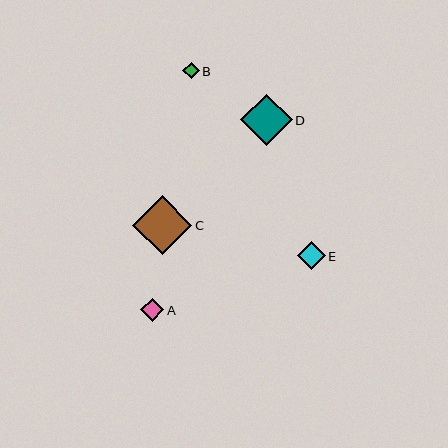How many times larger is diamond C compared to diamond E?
Diamond C is approximately 2.2 times the size of diamond E.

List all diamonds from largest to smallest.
From largest to smallest: C, D, E, A, B.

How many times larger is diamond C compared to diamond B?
Diamond C is approximately 3.7 times the size of diamond B.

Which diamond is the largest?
Diamond C is the largest with a size of approximately 60 pixels.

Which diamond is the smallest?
Diamond B is the smallest with a size of approximately 16 pixels.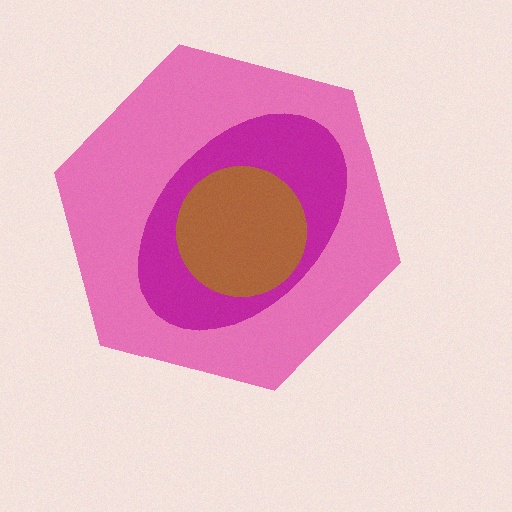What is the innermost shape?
The brown circle.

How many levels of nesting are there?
3.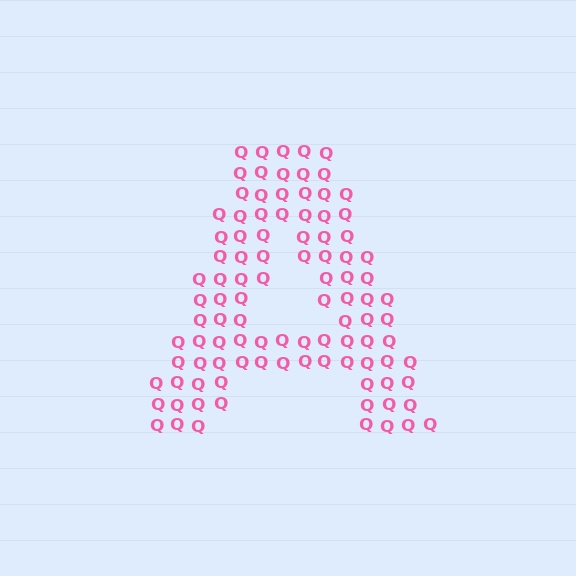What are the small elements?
The small elements are letter Q's.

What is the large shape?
The large shape is the letter A.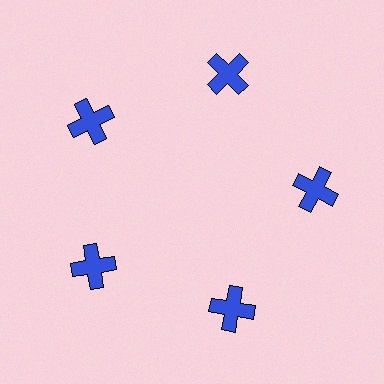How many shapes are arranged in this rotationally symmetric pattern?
There are 5 shapes, arranged in 5 groups of 1.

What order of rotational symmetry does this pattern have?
This pattern has 5-fold rotational symmetry.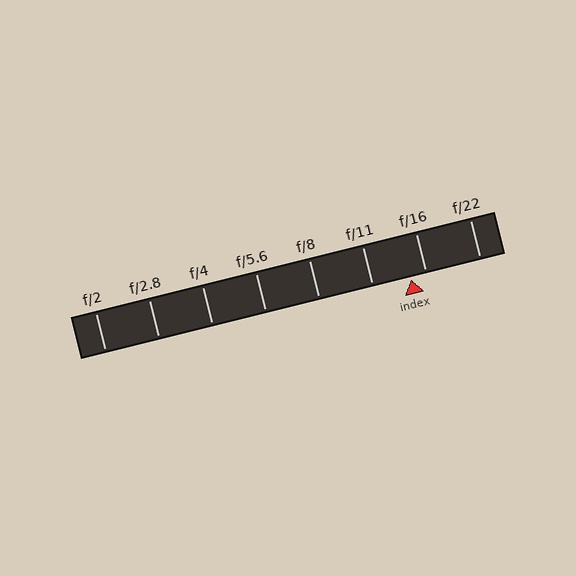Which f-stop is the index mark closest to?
The index mark is closest to f/16.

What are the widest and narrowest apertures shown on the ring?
The widest aperture shown is f/2 and the narrowest is f/22.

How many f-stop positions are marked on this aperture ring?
There are 8 f-stop positions marked.